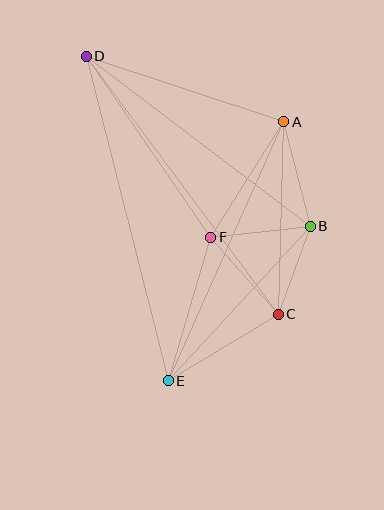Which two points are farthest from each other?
Points D and E are farthest from each other.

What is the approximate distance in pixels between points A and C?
The distance between A and C is approximately 193 pixels.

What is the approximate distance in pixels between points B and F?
The distance between B and F is approximately 100 pixels.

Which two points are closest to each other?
Points B and C are closest to each other.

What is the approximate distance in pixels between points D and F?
The distance between D and F is approximately 220 pixels.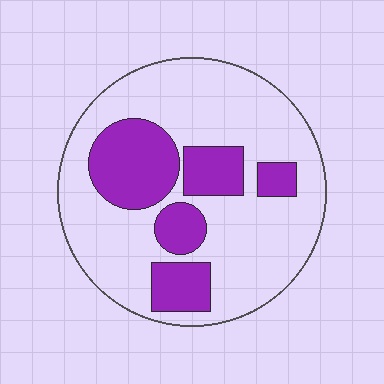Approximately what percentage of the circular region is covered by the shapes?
Approximately 30%.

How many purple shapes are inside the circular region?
5.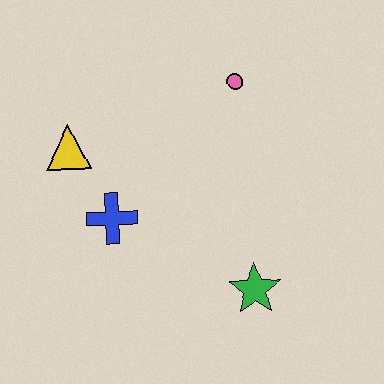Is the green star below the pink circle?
Yes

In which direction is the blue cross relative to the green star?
The blue cross is to the left of the green star.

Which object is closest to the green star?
The blue cross is closest to the green star.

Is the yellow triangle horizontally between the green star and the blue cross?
No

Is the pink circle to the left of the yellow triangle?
No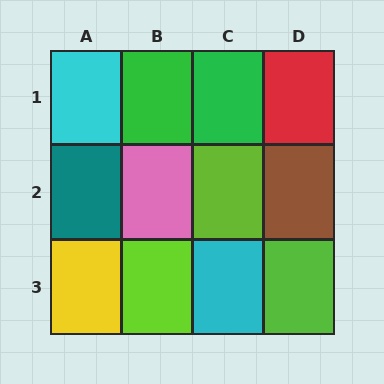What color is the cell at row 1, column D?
Red.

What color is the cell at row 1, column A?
Cyan.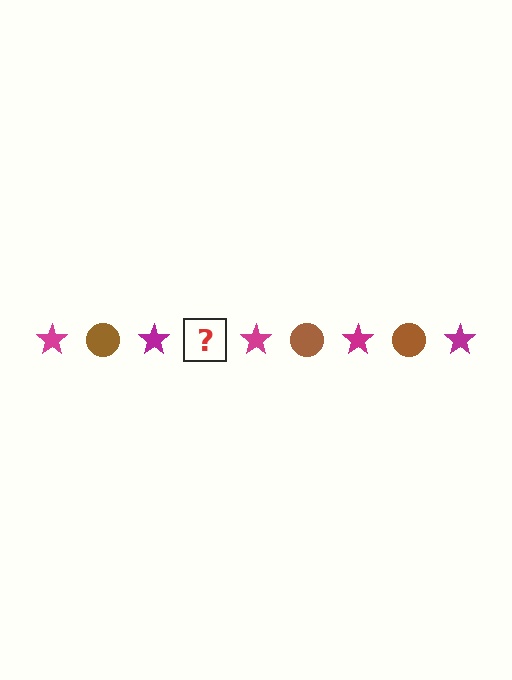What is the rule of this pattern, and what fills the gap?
The rule is that the pattern alternates between magenta star and brown circle. The gap should be filled with a brown circle.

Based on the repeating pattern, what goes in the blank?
The blank should be a brown circle.